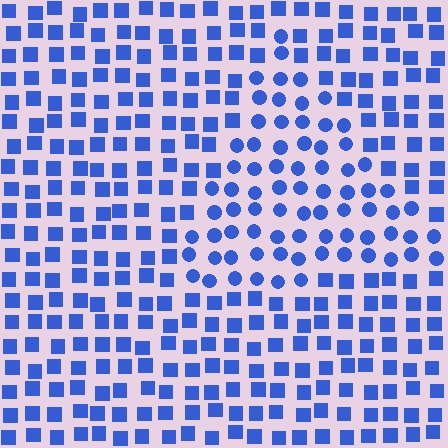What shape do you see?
I see a triangle.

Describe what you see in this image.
The image is filled with small blue elements arranged in a uniform grid. A triangle-shaped region contains circles, while the surrounding area contains squares. The boundary is defined purely by the change in element shape.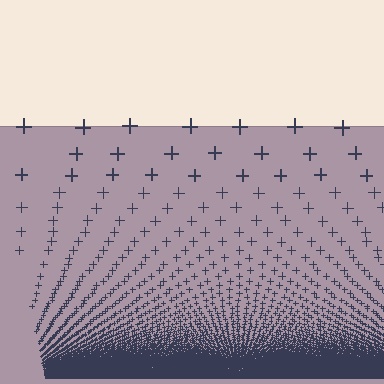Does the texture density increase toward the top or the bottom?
Density increases toward the bottom.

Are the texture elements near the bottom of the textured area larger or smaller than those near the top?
Smaller. The gradient is inverted — elements near the bottom are smaller and denser.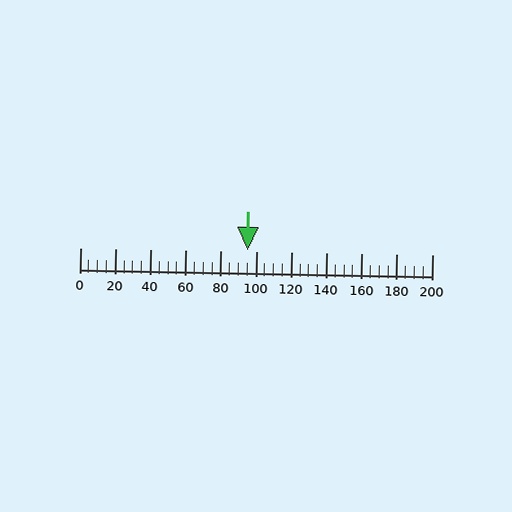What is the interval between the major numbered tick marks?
The major tick marks are spaced 20 units apart.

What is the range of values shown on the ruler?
The ruler shows values from 0 to 200.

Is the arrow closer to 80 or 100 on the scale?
The arrow is closer to 100.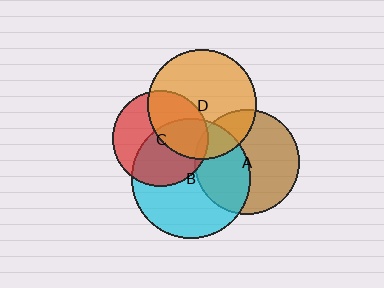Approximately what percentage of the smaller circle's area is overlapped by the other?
Approximately 5%.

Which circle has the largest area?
Circle B (cyan).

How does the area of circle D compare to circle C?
Approximately 1.3 times.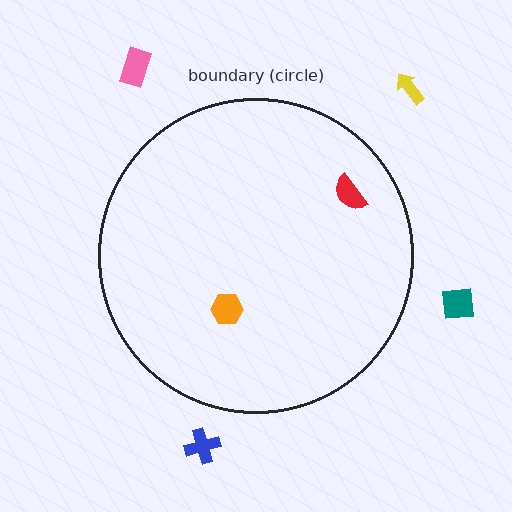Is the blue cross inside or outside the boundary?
Outside.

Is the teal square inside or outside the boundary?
Outside.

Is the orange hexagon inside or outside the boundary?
Inside.